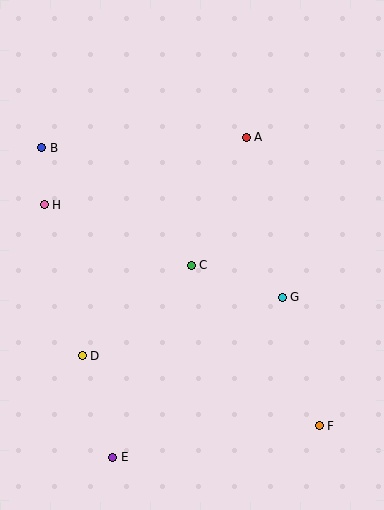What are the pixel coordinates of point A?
Point A is at (246, 137).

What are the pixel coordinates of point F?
Point F is at (319, 426).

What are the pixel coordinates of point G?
Point G is at (282, 297).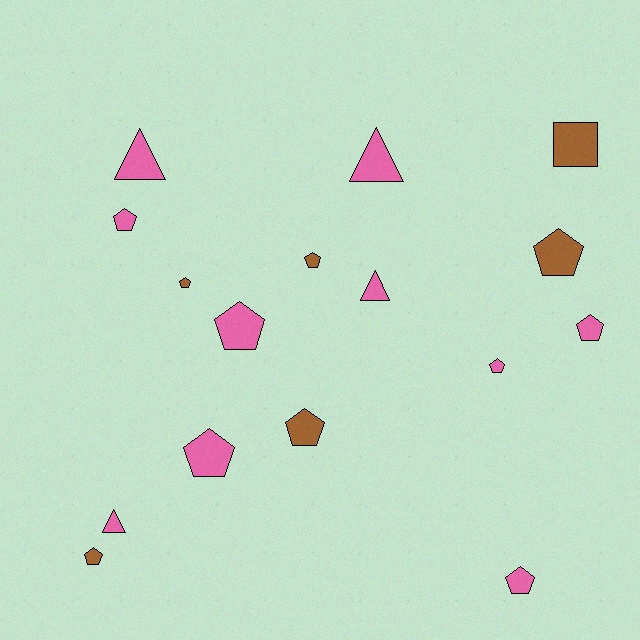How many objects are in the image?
There are 16 objects.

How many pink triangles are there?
There are 4 pink triangles.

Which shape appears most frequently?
Pentagon, with 11 objects.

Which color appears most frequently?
Pink, with 10 objects.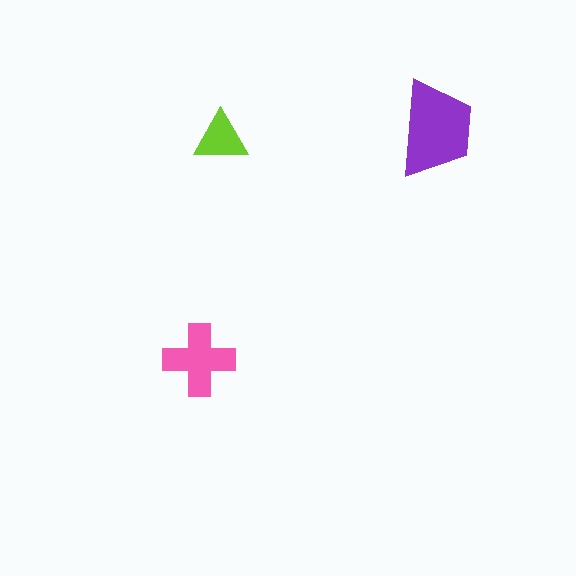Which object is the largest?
The purple trapezoid.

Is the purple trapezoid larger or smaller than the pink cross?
Larger.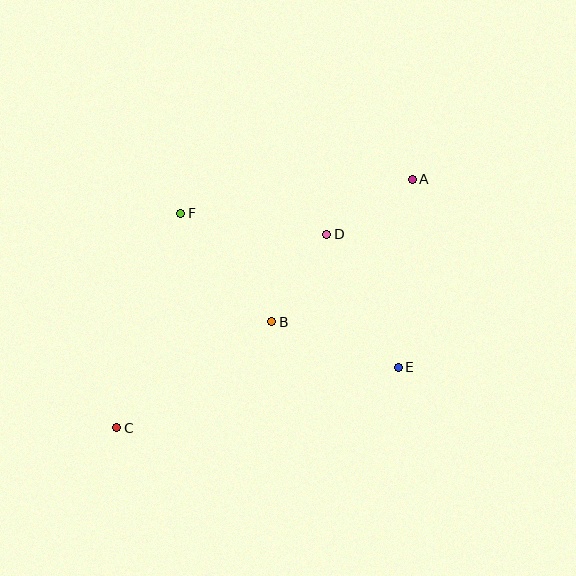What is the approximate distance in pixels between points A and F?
The distance between A and F is approximately 234 pixels.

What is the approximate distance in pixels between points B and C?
The distance between B and C is approximately 188 pixels.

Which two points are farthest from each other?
Points A and C are farthest from each other.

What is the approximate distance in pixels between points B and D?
The distance between B and D is approximately 103 pixels.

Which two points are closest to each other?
Points A and D are closest to each other.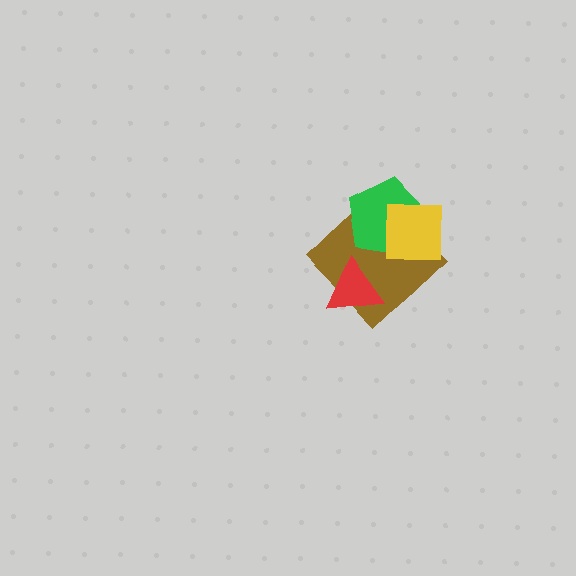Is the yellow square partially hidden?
No, no other shape covers it.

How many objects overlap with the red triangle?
1 object overlaps with the red triangle.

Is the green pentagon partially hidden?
Yes, it is partially covered by another shape.